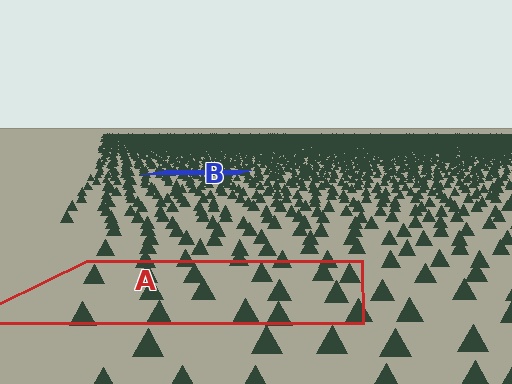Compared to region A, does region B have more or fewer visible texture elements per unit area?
Region B has more texture elements per unit area — they are packed more densely because it is farther away.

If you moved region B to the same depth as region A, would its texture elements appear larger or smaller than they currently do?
They would appear larger. At a closer depth, the same texture elements are projected at a bigger on-screen size.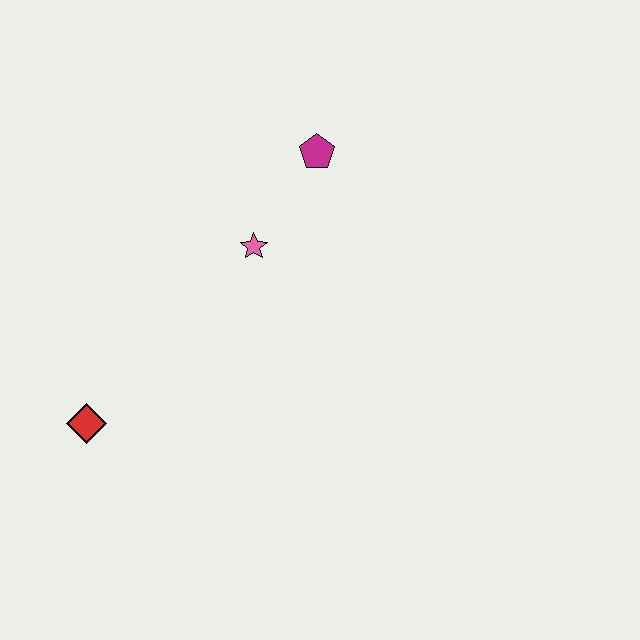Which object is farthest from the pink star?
The red diamond is farthest from the pink star.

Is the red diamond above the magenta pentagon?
No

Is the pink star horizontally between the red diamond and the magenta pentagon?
Yes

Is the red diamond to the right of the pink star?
No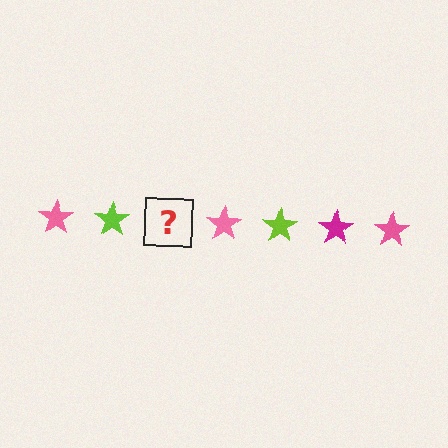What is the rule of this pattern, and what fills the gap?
The rule is that the pattern cycles through pink, lime, magenta stars. The gap should be filled with a magenta star.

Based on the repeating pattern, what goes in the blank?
The blank should be a magenta star.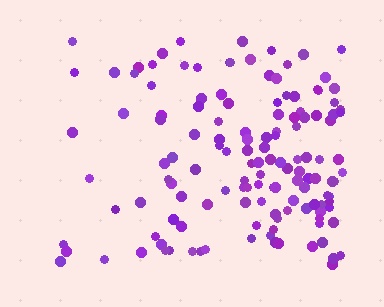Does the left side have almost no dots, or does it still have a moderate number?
Still a moderate number, just noticeably fewer than the right.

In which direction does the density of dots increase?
From left to right, with the right side densest.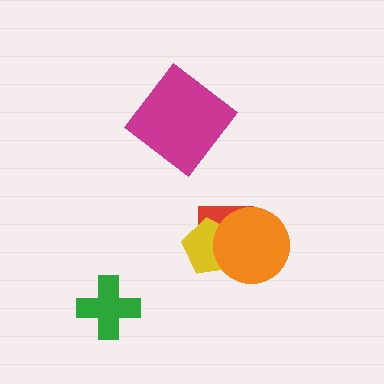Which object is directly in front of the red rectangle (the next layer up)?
The yellow pentagon is directly in front of the red rectangle.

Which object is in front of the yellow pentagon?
The orange circle is in front of the yellow pentagon.